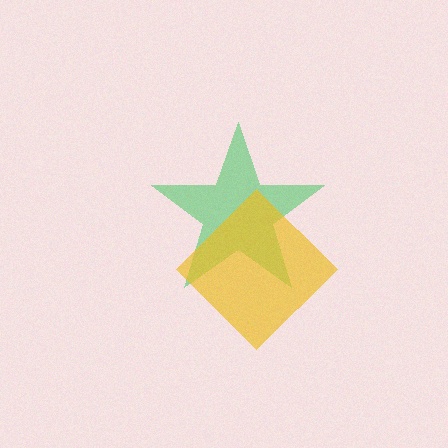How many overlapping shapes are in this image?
There are 2 overlapping shapes in the image.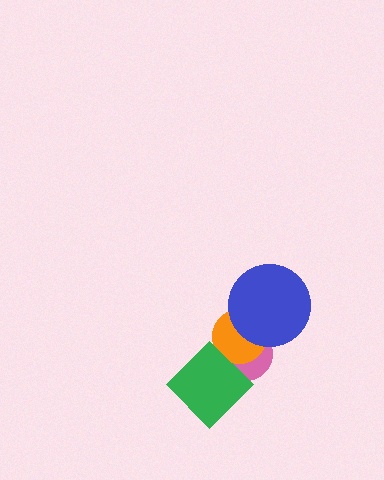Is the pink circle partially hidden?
Yes, it is partially covered by another shape.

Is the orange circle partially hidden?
Yes, it is partially covered by another shape.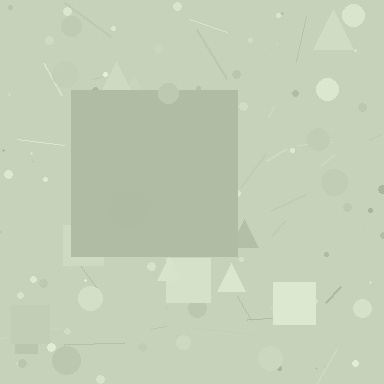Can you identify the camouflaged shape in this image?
The camouflaged shape is a square.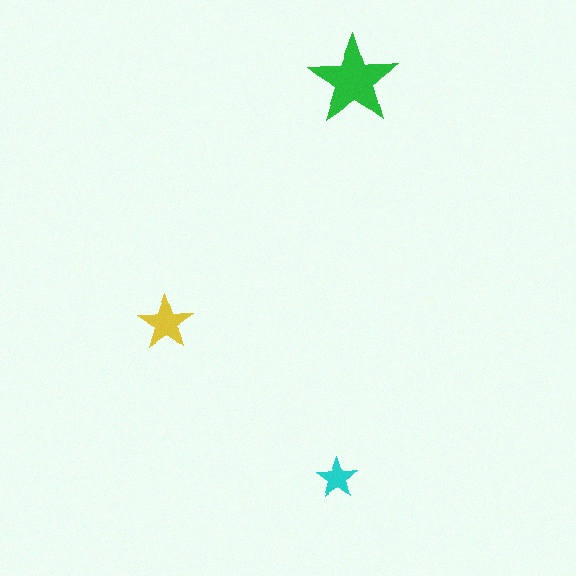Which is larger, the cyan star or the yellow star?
The yellow one.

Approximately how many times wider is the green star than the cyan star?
About 2 times wider.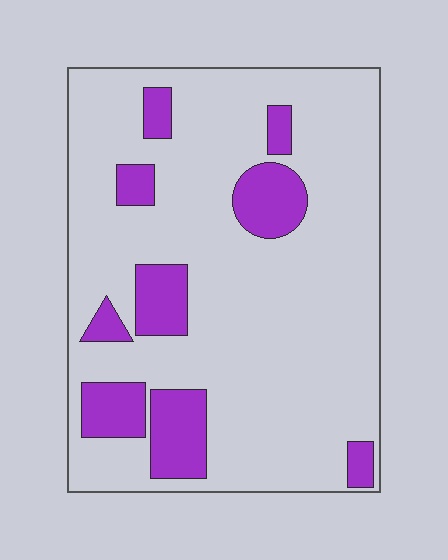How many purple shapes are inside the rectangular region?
9.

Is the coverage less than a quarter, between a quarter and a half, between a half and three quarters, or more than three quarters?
Less than a quarter.